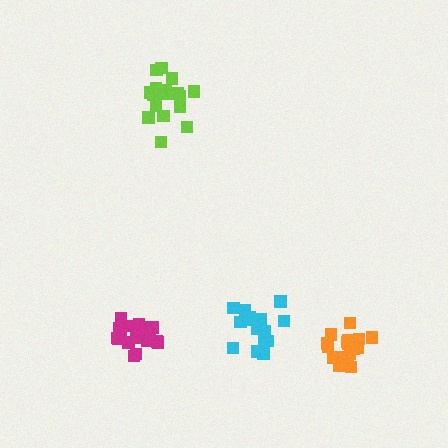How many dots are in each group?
Group 1: 19 dots, Group 2: 18 dots, Group 3: 20 dots, Group 4: 18 dots (75 total).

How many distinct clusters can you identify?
There are 4 distinct clusters.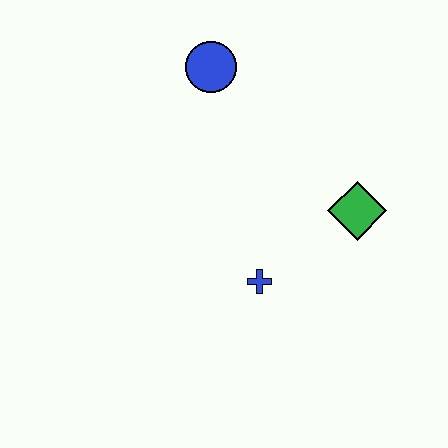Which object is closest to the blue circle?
The green diamond is closest to the blue circle.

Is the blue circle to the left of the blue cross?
Yes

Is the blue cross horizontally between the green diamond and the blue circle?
Yes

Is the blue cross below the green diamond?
Yes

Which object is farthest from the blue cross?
The blue circle is farthest from the blue cross.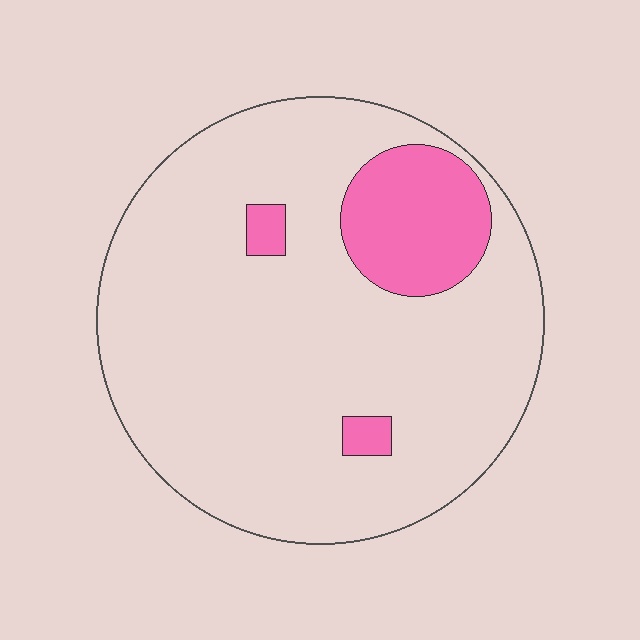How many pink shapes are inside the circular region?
3.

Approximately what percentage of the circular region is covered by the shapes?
Approximately 15%.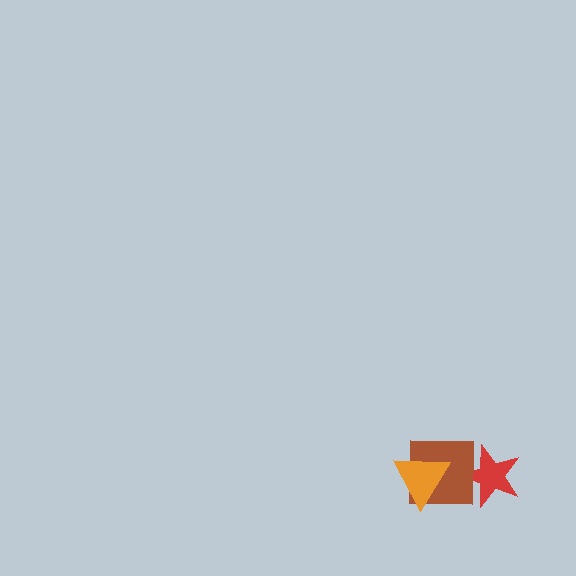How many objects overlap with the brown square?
2 objects overlap with the brown square.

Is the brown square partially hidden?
Yes, it is partially covered by another shape.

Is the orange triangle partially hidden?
No, no other shape covers it.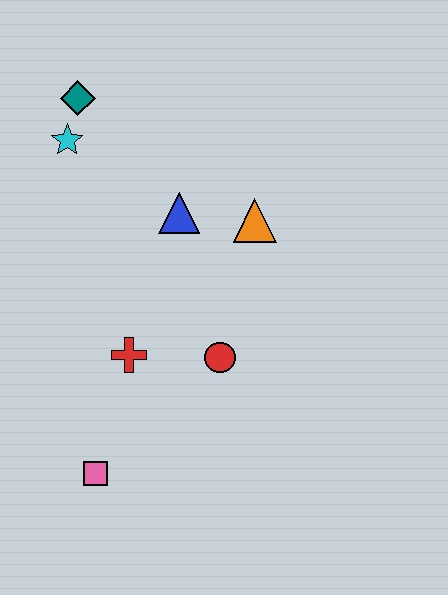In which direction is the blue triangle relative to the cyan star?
The blue triangle is to the right of the cyan star.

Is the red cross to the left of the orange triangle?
Yes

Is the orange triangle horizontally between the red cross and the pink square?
No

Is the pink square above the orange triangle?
No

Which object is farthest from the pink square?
The teal diamond is farthest from the pink square.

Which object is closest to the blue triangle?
The orange triangle is closest to the blue triangle.